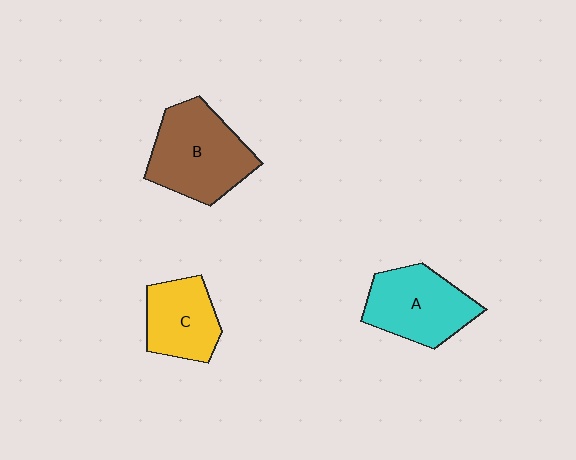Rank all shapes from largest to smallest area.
From largest to smallest: B (brown), A (cyan), C (yellow).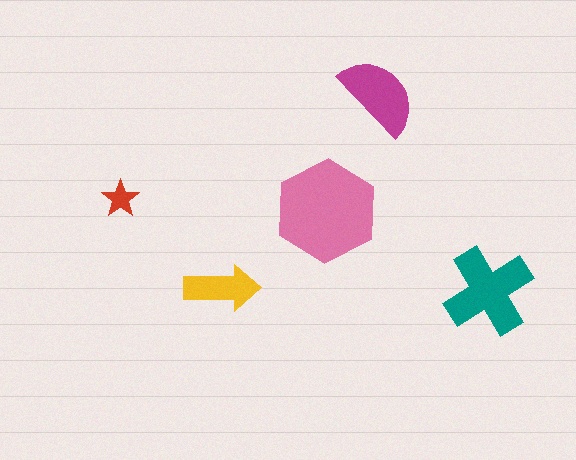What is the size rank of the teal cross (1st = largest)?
2nd.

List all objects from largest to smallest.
The pink hexagon, the teal cross, the magenta semicircle, the yellow arrow, the red star.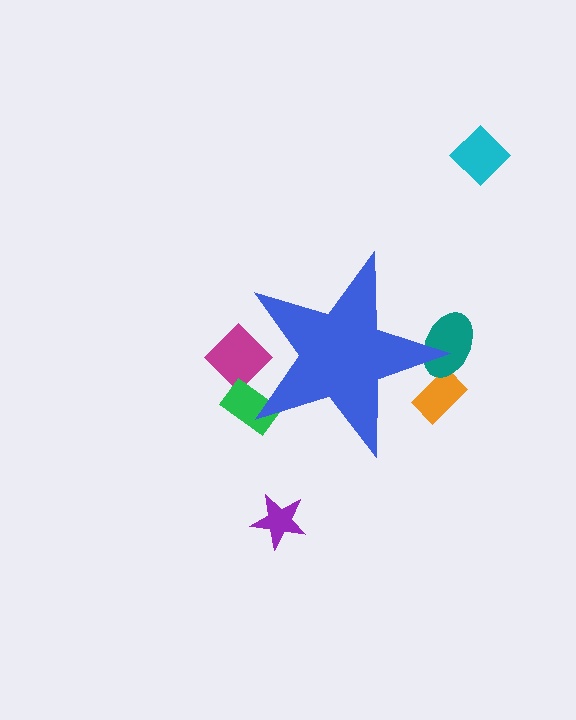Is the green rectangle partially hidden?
Yes, the green rectangle is partially hidden behind the blue star.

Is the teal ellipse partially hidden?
Yes, the teal ellipse is partially hidden behind the blue star.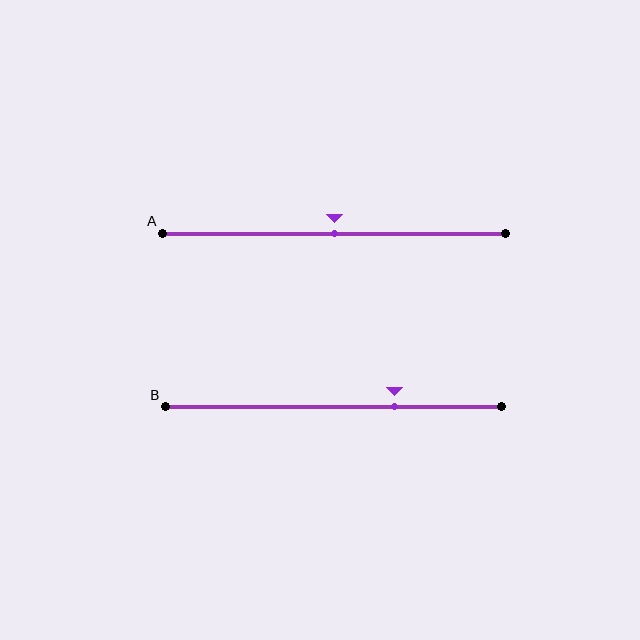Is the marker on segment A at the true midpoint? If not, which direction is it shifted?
Yes, the marker on segment A is at the true midpoint.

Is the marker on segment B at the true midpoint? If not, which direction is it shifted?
No, the marker on segment B is shifted to the right by about 18% of the segment length.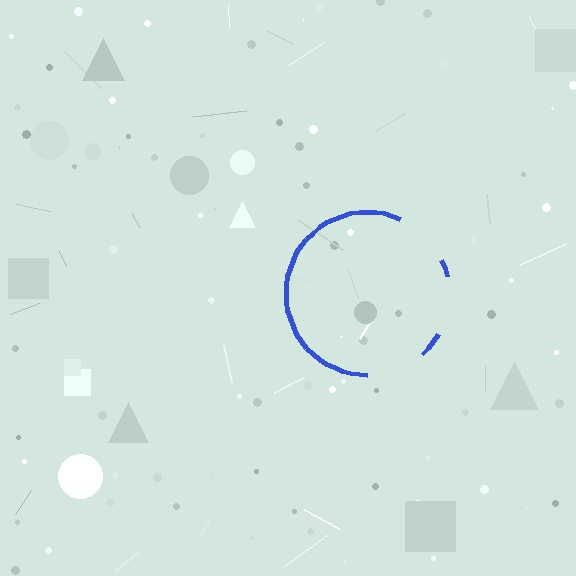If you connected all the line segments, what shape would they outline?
They would outline a circle.